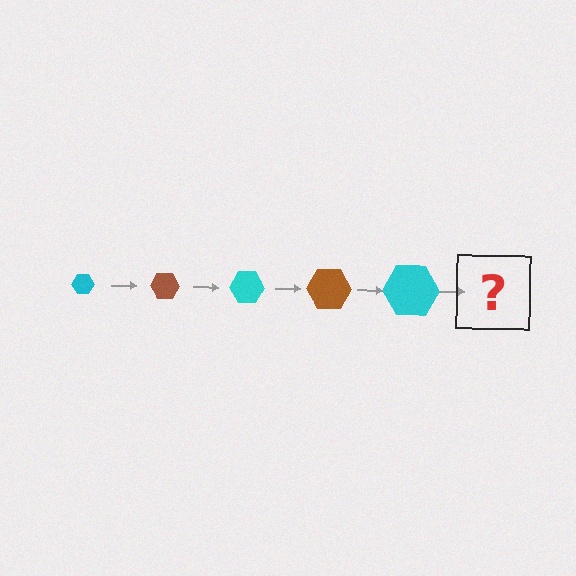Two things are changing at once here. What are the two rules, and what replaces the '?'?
The two rules are that the hexagon grows larger each step and the color cycles through cyan and brown. The '?' should be a brown hexagon, larger than the previous one.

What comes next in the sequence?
The next element should be a brown hexagon, larger than the previous one.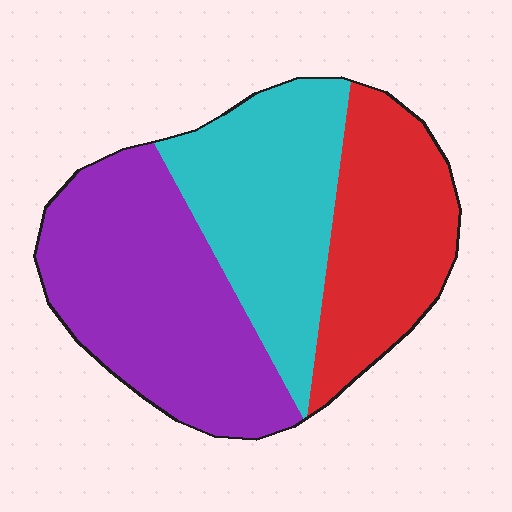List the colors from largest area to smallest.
From largest to smallest: purple, cyan, red.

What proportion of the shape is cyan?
Cyan takes up between a sixth and a third of the shape.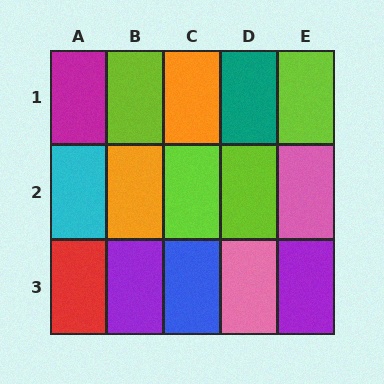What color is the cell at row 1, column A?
Magenta.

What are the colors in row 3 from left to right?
Red, purple, blue, pink, purple.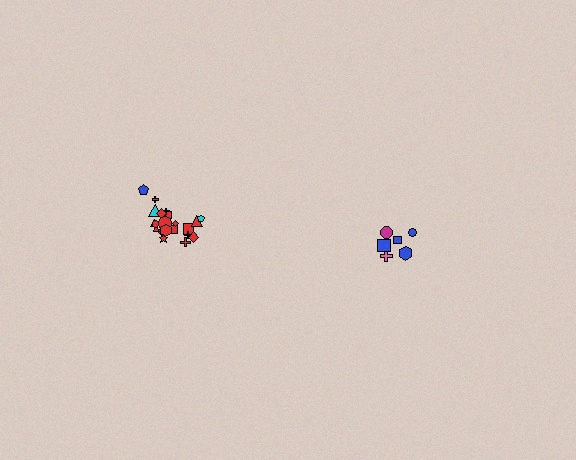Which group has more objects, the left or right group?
The left group.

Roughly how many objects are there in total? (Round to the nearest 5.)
Roughly 30 objects in total.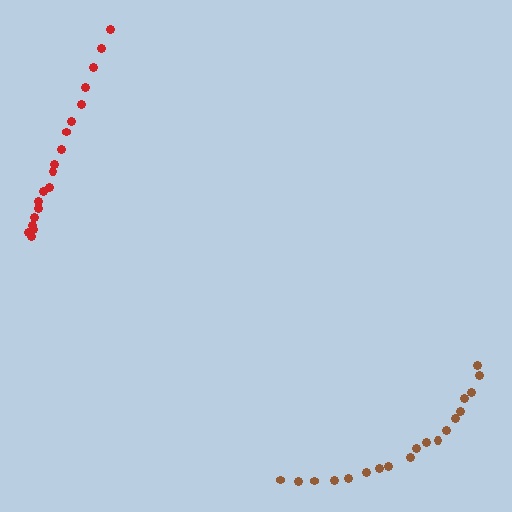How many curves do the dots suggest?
There are 2 distinct paths.